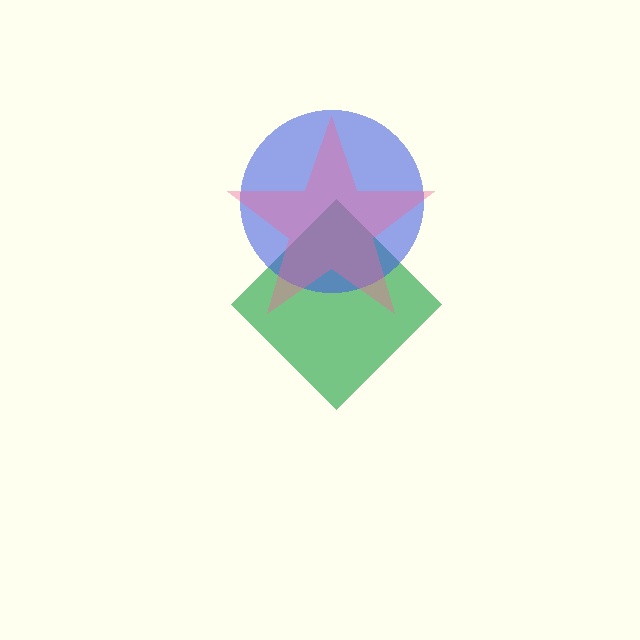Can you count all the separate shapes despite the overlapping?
Yes, there are 3 separate shapes.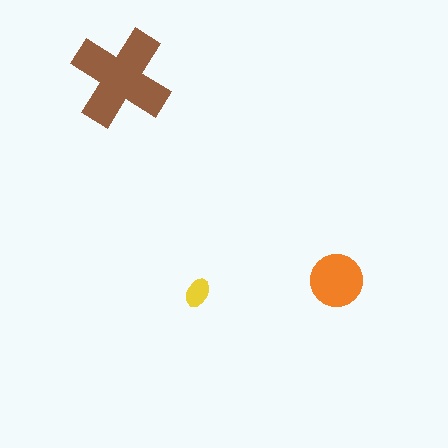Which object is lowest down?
The yellow ellipse is bottommost.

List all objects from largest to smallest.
The brown cross, the orange circle, the yellow ellipse.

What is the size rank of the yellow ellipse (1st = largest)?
3rd.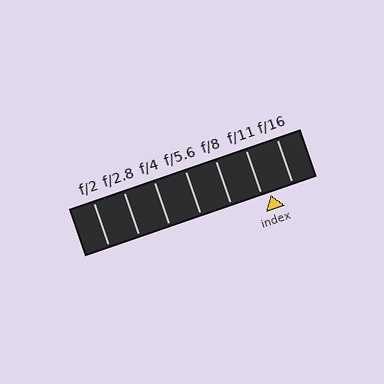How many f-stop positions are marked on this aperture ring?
There are 7 f-stop positions marked.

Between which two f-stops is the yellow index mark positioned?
The index mark is between f/11 and f/16.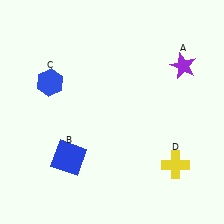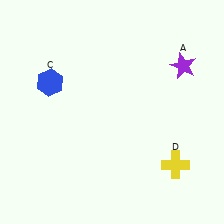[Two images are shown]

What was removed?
The blue square (B) was removed in Image 2.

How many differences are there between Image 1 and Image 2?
There is 1 difference between the two images.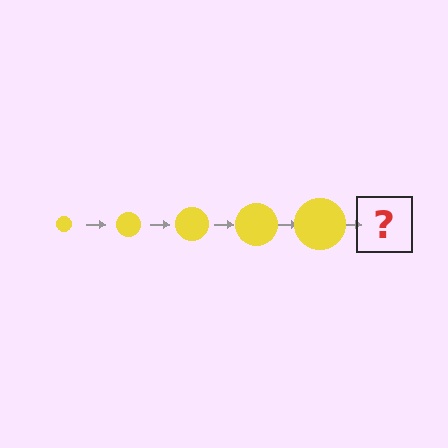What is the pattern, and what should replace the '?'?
The pattern is that the circle gets progressively larger each step. The '?' should be a yellow circle, larger than the previous one.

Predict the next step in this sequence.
The next step is a yellow circle, larger than the previous one.